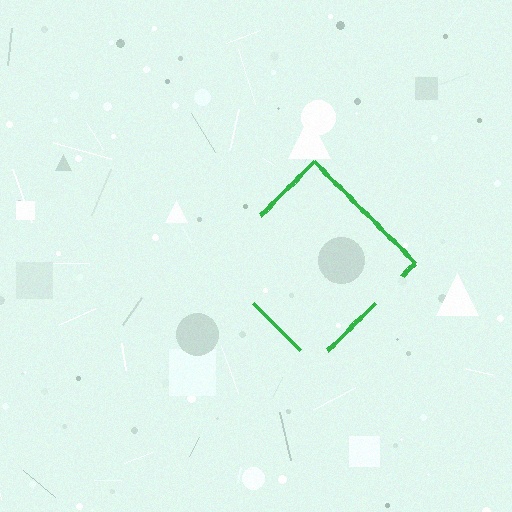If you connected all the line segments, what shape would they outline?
They would outline a diamond.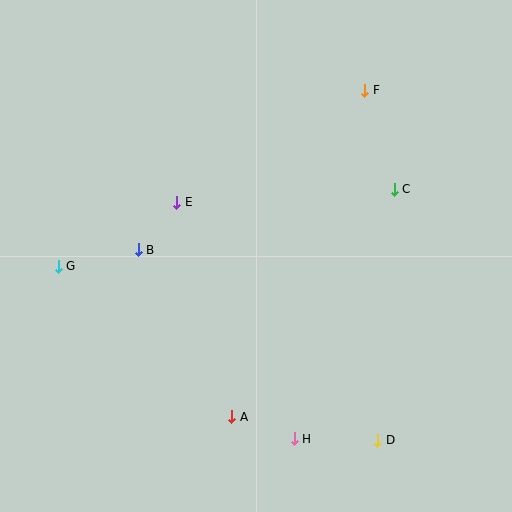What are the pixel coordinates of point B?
Point B is at (138, 250).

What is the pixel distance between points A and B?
The distance between A and B is 192 pixels.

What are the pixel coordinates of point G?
Point G is at (58, 266).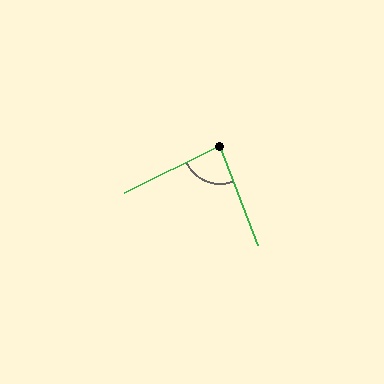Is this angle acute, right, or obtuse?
It is acute.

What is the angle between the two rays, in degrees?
Approximately 84 degrees.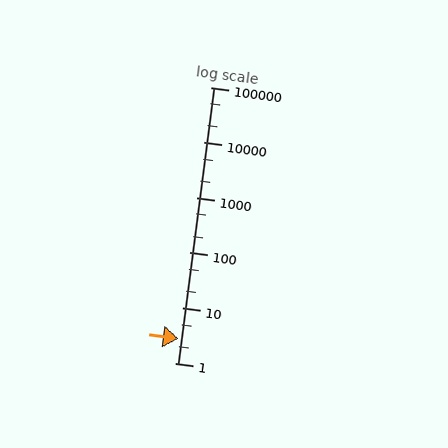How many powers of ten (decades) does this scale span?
The scale spans 5 decades, from 1 to 100000.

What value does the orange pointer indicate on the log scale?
The pointer indicates approximately 2.8.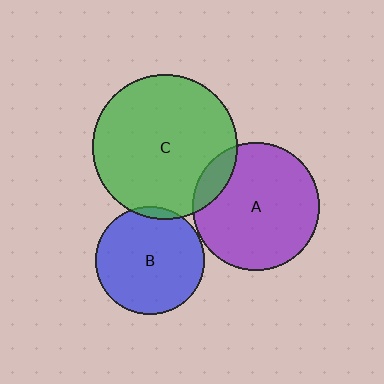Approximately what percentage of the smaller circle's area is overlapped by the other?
Approximately 5%.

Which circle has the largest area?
Circle C (green).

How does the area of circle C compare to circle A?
Approximately 1.3 times.